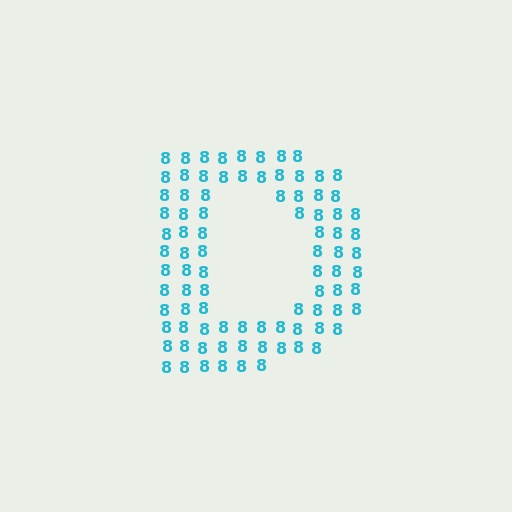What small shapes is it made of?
It is made of small digit 8's.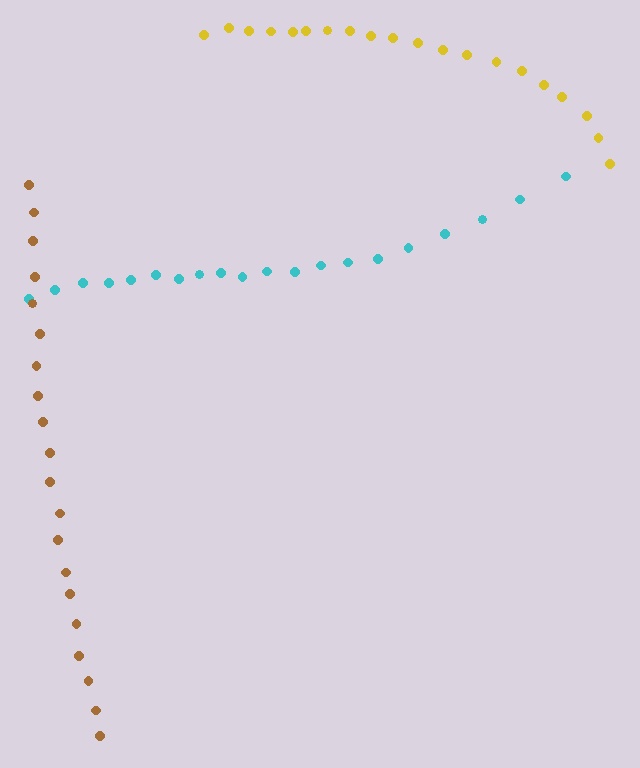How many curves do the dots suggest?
There are 3 distinct paths.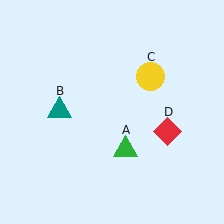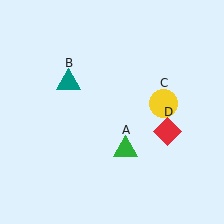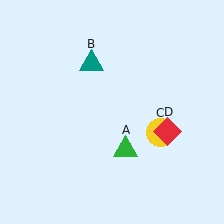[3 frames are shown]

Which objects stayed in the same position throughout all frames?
Green triangle (object A) and red diamond (object D) remained stationary.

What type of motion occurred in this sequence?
The teal triangle (object B), yellow circle (object C) rotated clockwise around the center of the scene.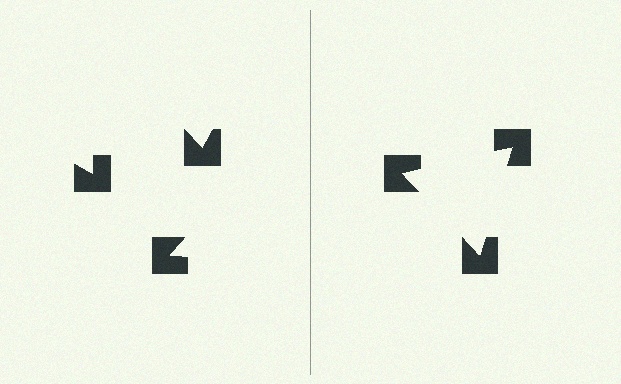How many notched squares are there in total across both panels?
6 — 3 on each side.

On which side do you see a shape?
An illusory triangle appears on the right side. On the left side the wedge cuts are rotated, so no coherent shape forms.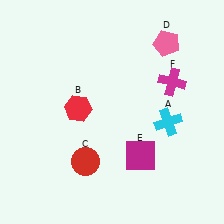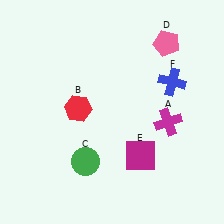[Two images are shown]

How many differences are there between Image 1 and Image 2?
There are 3 differences between the two images.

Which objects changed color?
A changed from cyan to magenta. C changed from red to green. F changed from magenta to blue.